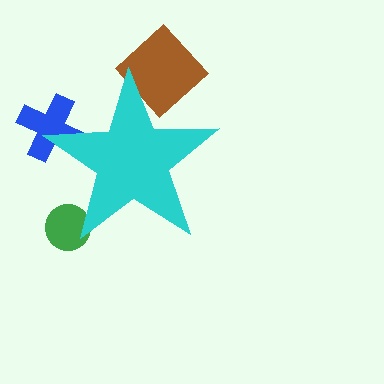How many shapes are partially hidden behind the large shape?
3 shapes are partially hidden.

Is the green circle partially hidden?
Yes, the green circle is partially hidden behind the cyan star.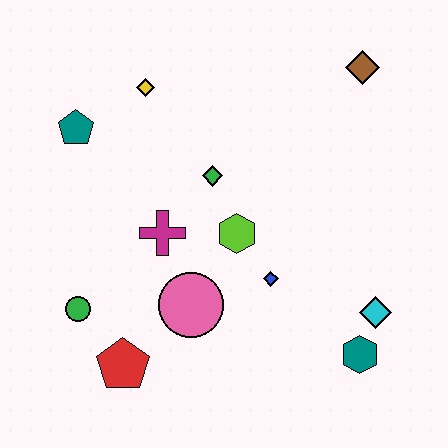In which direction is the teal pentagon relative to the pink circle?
The teal pentagon is above the pink circle.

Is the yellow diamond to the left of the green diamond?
Yes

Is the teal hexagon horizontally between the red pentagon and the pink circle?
No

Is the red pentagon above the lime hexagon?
No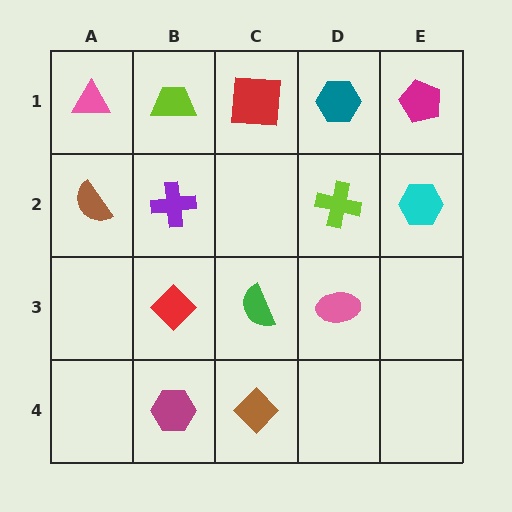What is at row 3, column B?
A red diamond.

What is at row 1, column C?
A red square.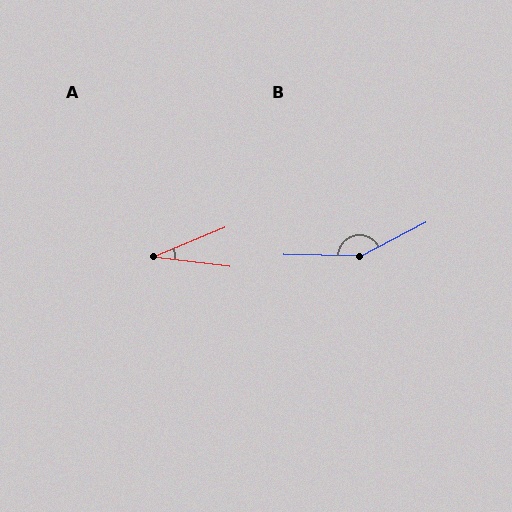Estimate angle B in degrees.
Approximately 151 degrees.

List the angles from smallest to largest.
A (29°), B (151°).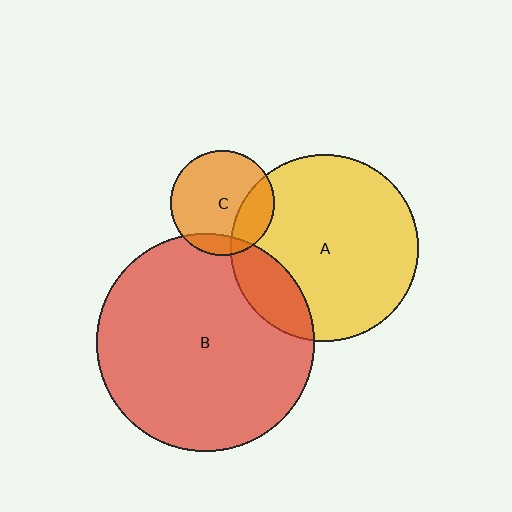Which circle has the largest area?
Circle B (red).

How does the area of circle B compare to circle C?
Approximately 4.3 times.